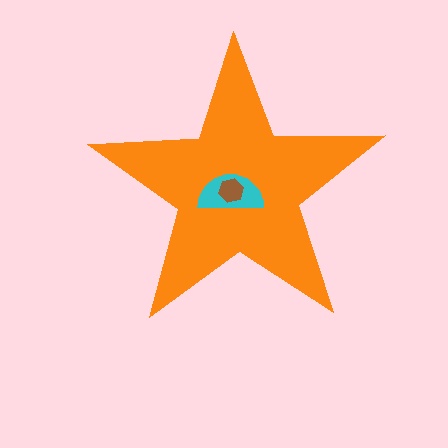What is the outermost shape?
The orange star.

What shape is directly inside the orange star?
The cyan semicircle.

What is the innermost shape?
The brown hexagon.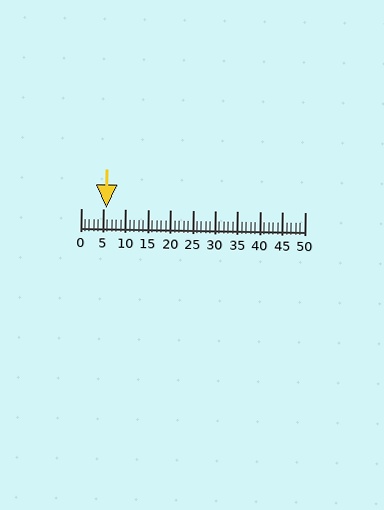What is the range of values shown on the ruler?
The ruler shows values from 0 to 50.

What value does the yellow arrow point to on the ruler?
The yellow arrow points to approximately 6.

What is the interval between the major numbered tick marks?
The major tick marks are spaced 5 units apart.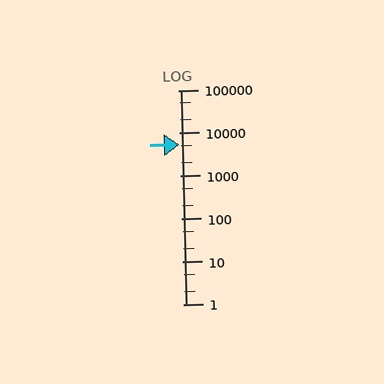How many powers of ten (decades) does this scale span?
The scale spans 5 decades, from 1 to 100000.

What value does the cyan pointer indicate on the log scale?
The pointer indicates approximately 5200.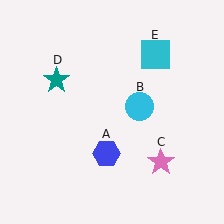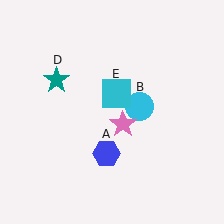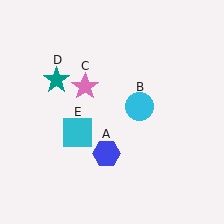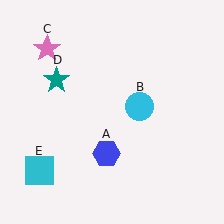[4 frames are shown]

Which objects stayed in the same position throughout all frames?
Blue hexagon (object A) and cyan circle (object B) and teal star (object D) remained stationary.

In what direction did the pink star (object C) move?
The pink star (object C) moved up and to the left.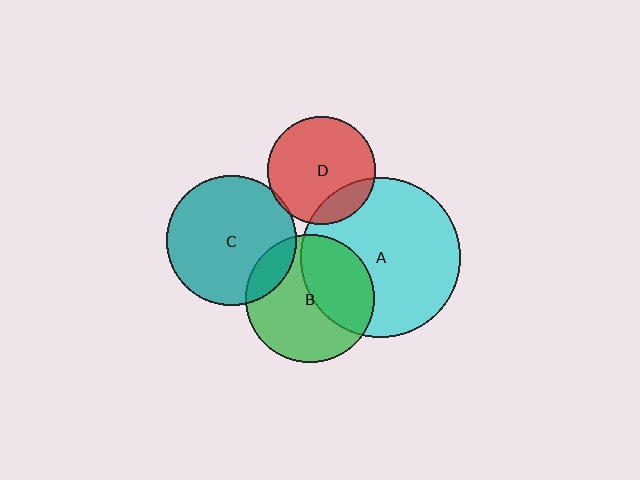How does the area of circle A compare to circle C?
Approximately 1.5 times.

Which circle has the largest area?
Circle A (cyan).